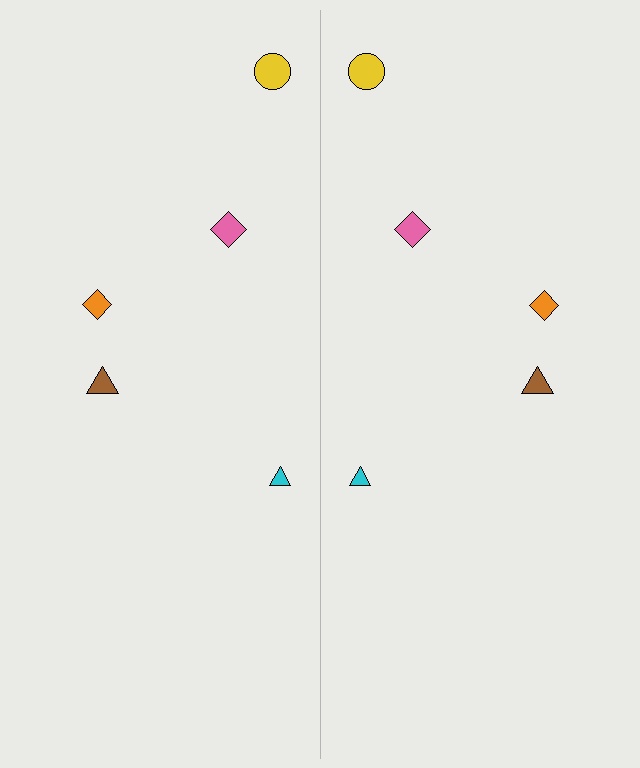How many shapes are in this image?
There are 10 shapes in this image.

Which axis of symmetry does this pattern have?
The pattern has a vertical axis of symmetry running through the center of the image.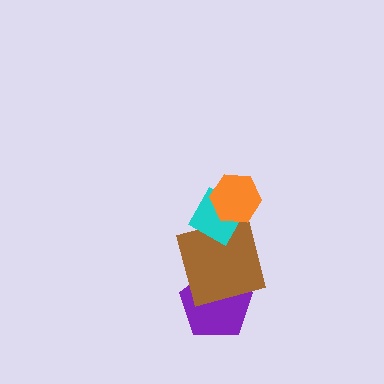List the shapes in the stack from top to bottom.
From top to bottom: the orange hexagon, the cyan diamond, the brown square, the purple pentagon.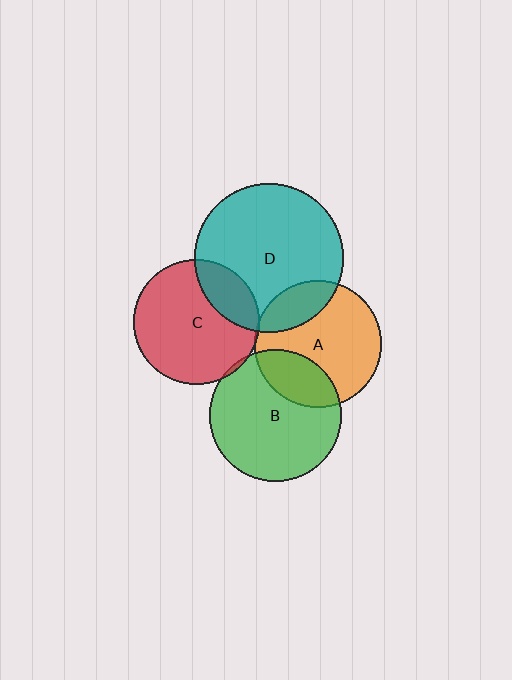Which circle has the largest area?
Circle D (teal).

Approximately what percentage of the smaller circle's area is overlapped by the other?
Approximately 5%.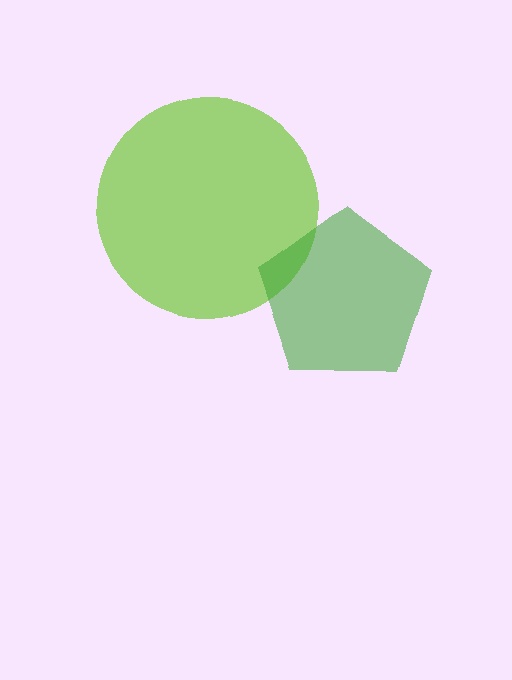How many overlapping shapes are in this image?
There are 2 overlapping shapes in the image.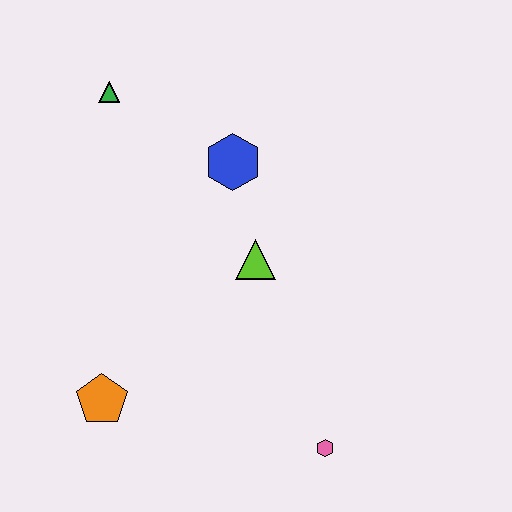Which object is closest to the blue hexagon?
The lime triangle is closest to the blue hexagon.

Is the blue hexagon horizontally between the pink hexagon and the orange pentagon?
Yes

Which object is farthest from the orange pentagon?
The green triangle is farthest from the orange pentagon.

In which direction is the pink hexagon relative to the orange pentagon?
The pink hexagon is to the right of the orange pentagon.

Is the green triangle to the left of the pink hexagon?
Yes